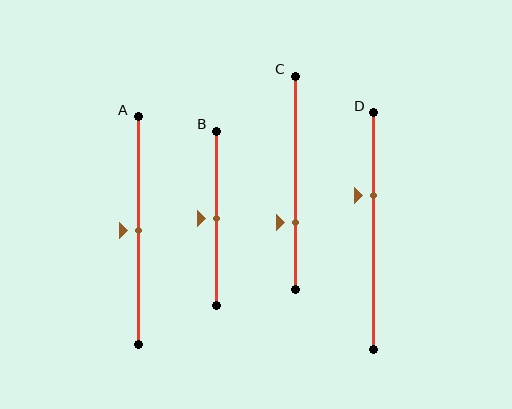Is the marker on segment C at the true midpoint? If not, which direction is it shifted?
No, the marker on segment C is shifted downward by about 19% of the segment length.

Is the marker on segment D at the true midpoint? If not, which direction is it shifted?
No, the marker on segment D is shifted upward by about 15% of the segment length.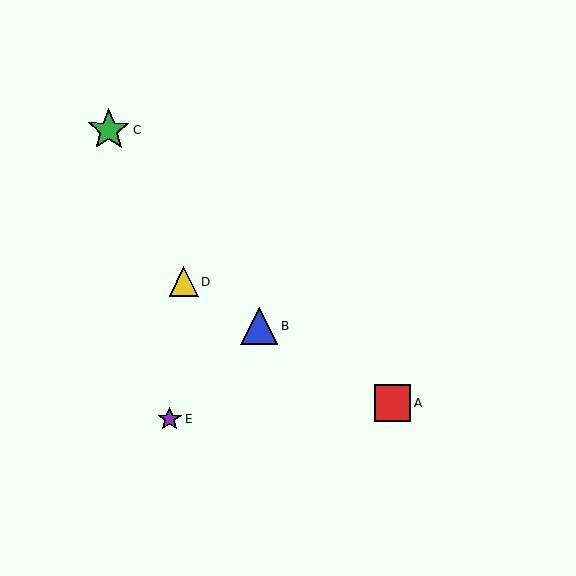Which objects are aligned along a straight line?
Objects A, B, D are aligned along a straight line.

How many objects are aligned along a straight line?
3 objects (A, B, D) are aligned along a straight line.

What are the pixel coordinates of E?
Object E is at (170, 419).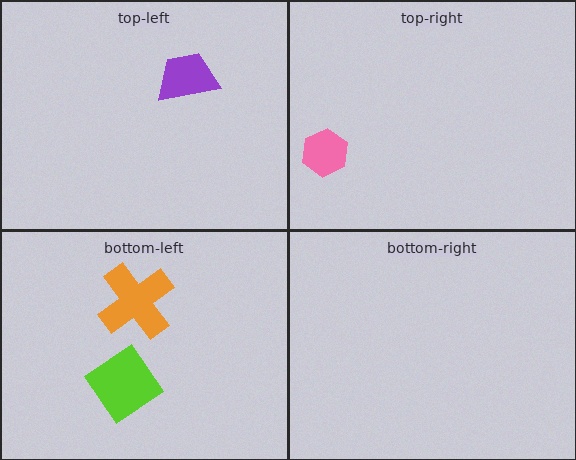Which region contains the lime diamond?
The bottom-left region.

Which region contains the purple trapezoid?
The top-left region.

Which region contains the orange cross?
The bottom-left region.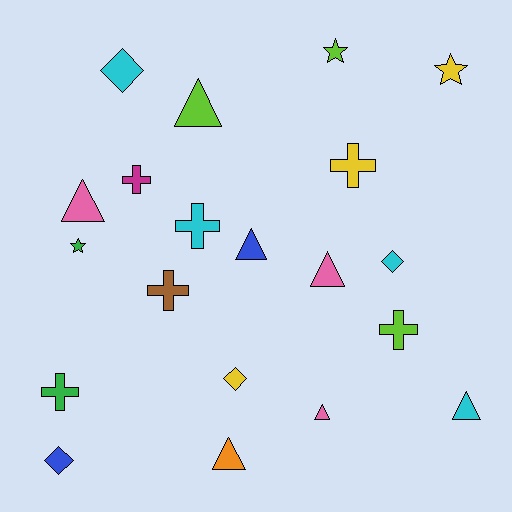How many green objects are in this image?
There are 2 green objects.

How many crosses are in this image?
There are 6 crosses.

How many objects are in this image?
There are 20 objects.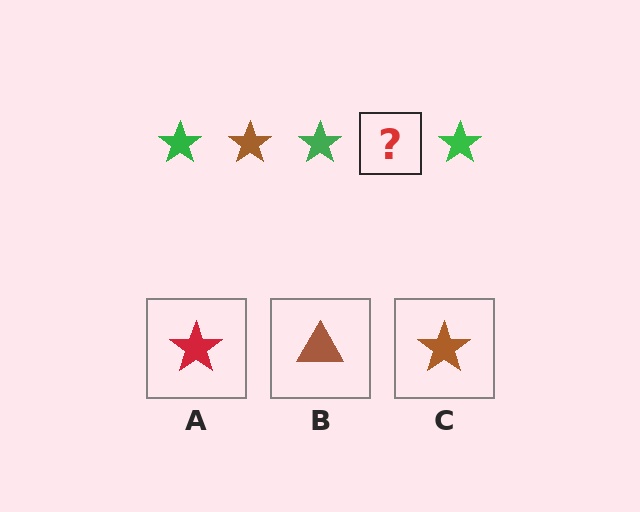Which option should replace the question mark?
Option C.